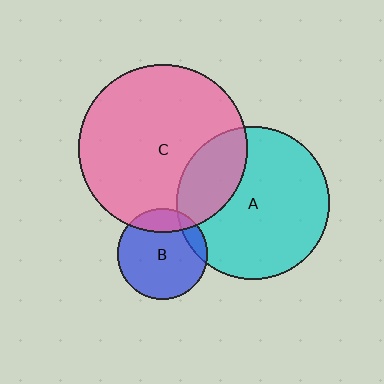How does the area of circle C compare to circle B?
Approximately 3.5 times.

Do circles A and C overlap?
Yes.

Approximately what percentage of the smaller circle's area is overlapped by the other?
Approximately 25%.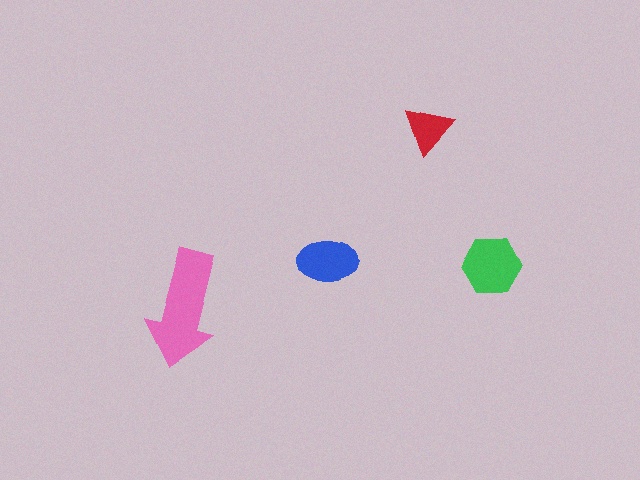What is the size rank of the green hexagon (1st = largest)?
2nd.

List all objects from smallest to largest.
The red triangle, the blue ellipse, the green hexagon, the pink arrow.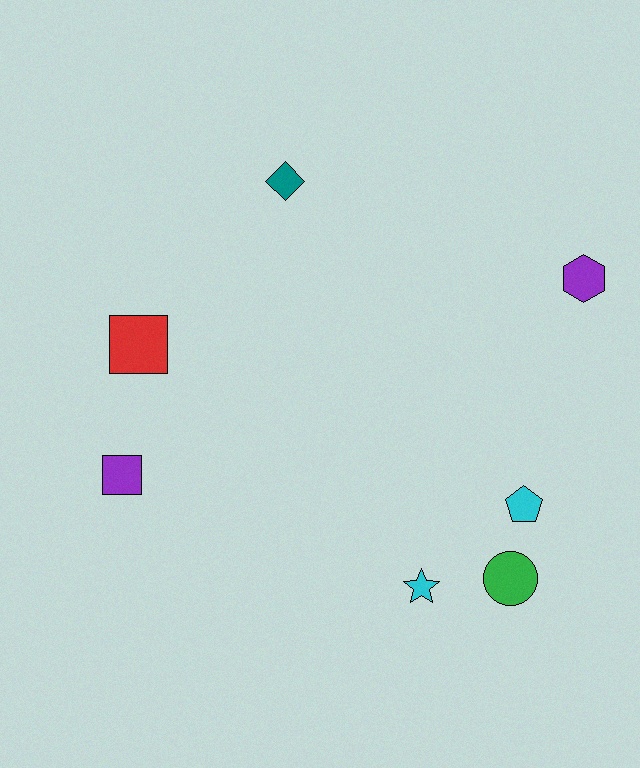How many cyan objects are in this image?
There are 2 cyan objects.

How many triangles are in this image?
There are no triangles.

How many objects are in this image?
There are 7 objects.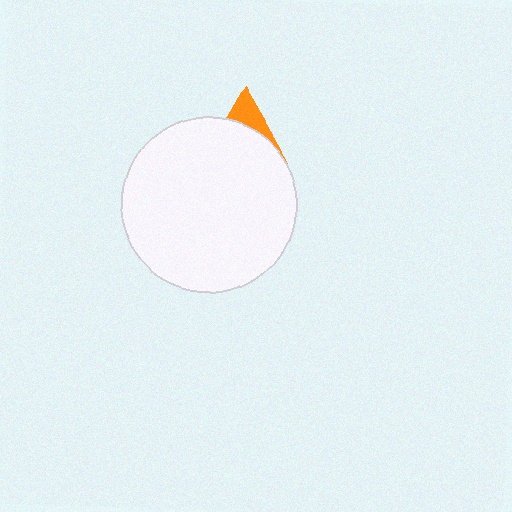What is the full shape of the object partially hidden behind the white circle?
The partially hidden object is an orange triangle.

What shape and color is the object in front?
The object in front is a white circle.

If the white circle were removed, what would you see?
You would see the complete orange triangle.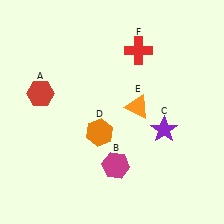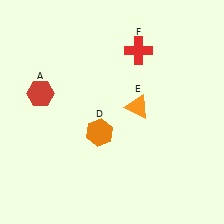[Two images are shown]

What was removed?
The purple star (C), the magenta hexagon (B) were removed in Image 2.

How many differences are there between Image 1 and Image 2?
There are 2 differences between the two images.